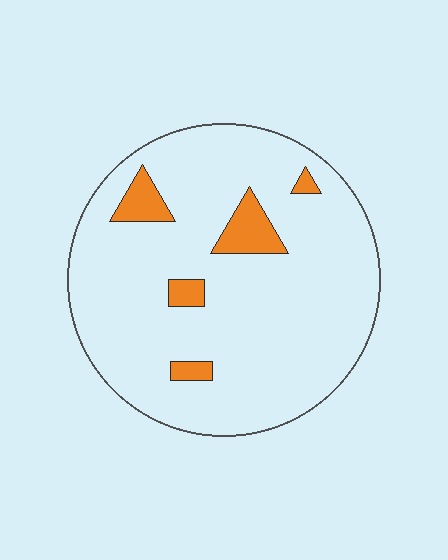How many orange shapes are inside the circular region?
5.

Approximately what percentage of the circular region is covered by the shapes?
Approximately 10%.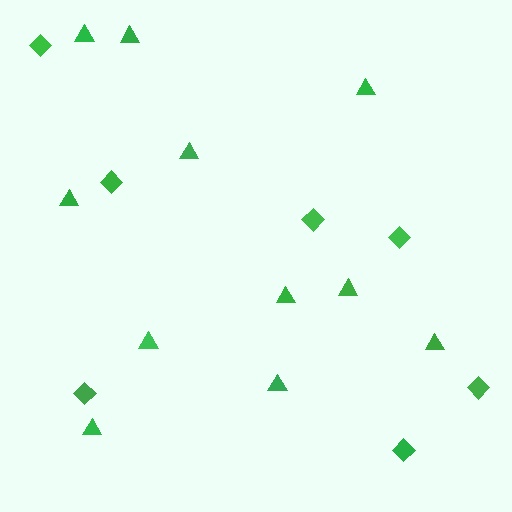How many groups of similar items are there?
There are 2 groups: one group of triangles (11) and one group of diamonds (7).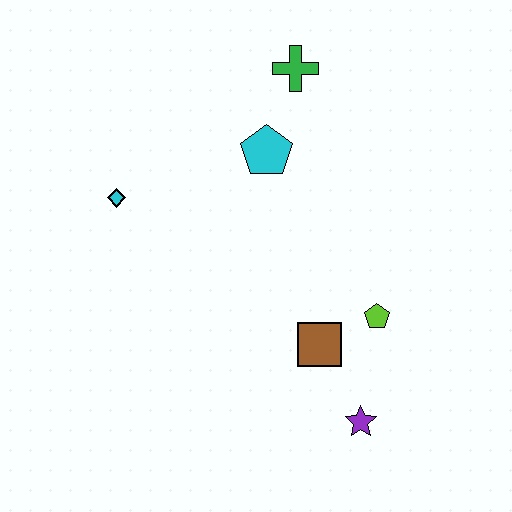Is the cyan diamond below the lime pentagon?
No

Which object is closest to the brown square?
The lime pentagon is closest to the brown square.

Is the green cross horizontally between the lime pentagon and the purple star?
No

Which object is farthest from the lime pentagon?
The cyan diamond is farthest from the lime pentagon.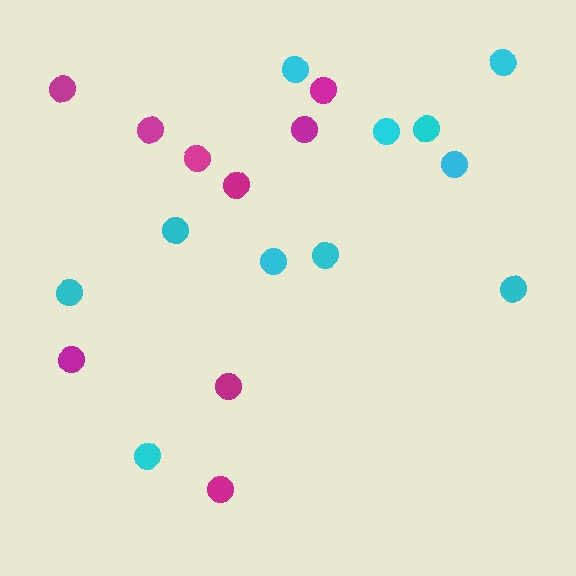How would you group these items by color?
There are 2 groups: one group of cyan circles (11) and one group of magenta circles (9).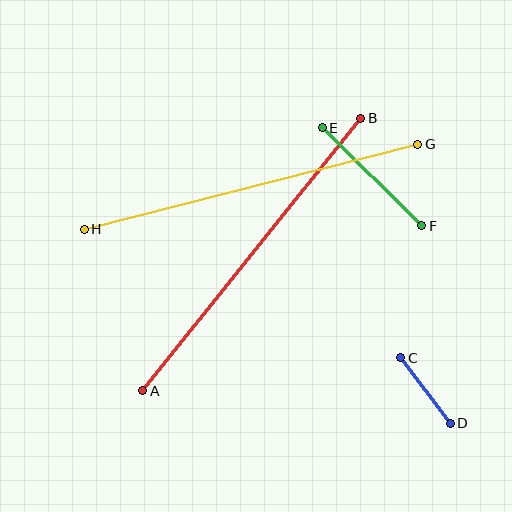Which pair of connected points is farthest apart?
Points A and B are farthest apart.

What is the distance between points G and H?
The distance is approximately 344 pixels.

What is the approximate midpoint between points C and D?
The midpoint is at approximately (425, 391) pixels.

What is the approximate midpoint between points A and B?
The midpoint is at approximately (252, 255) pixels.